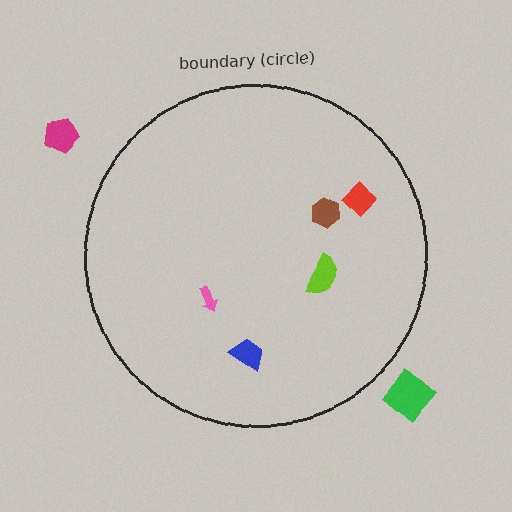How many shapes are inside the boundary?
5 inside, 2 outside.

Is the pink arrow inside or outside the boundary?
Inside.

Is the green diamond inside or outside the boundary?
Outside.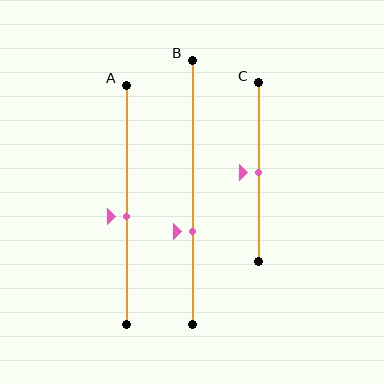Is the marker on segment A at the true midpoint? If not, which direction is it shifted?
No, the marker on segment A is shifted downward by about 5% of the segment length.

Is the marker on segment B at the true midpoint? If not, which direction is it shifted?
No, the marker on segment B is shifted downward by about 15% of the segment length.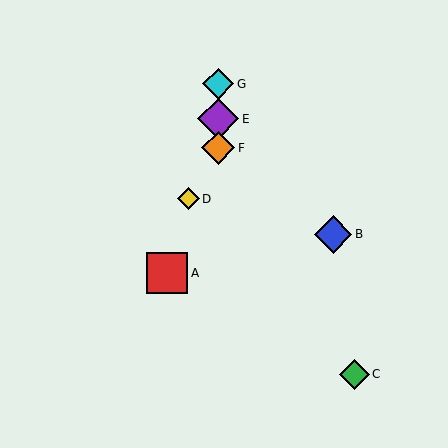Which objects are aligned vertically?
Objects E, F, G are aligned vertically.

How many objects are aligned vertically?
3 objects (E, F, G) are aligned vertically.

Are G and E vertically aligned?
Yes, both are at x≈218.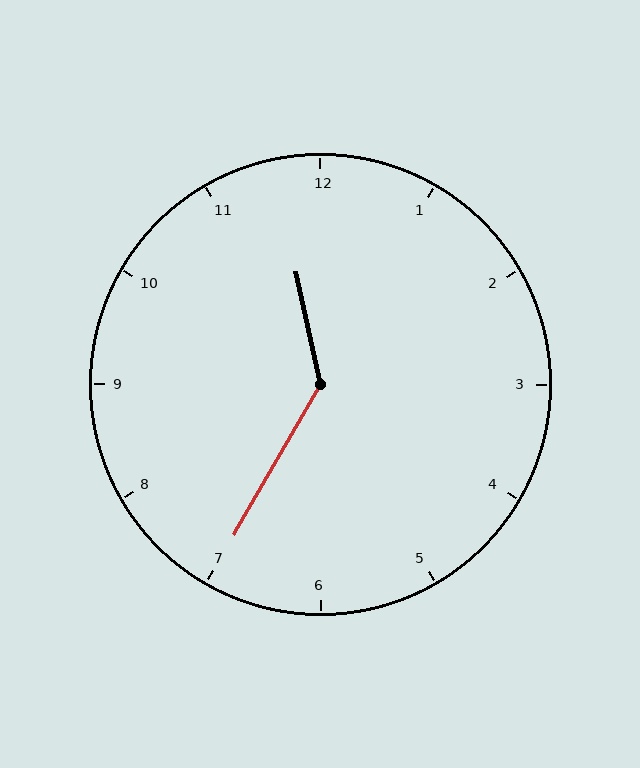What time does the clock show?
11:35.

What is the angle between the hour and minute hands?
Approximately 138 degrees.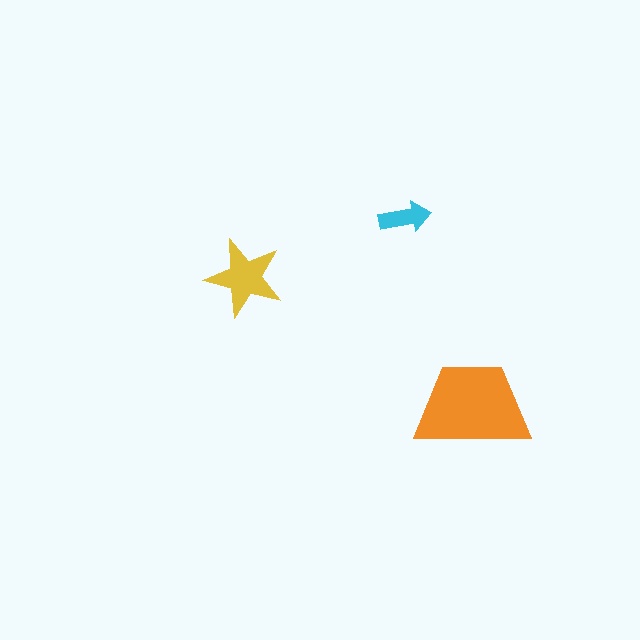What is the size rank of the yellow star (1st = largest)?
2nd.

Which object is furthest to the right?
The orange trapezoid is rightmost.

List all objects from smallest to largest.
The cyan arrow, the yellow star, the orange trapezoid.